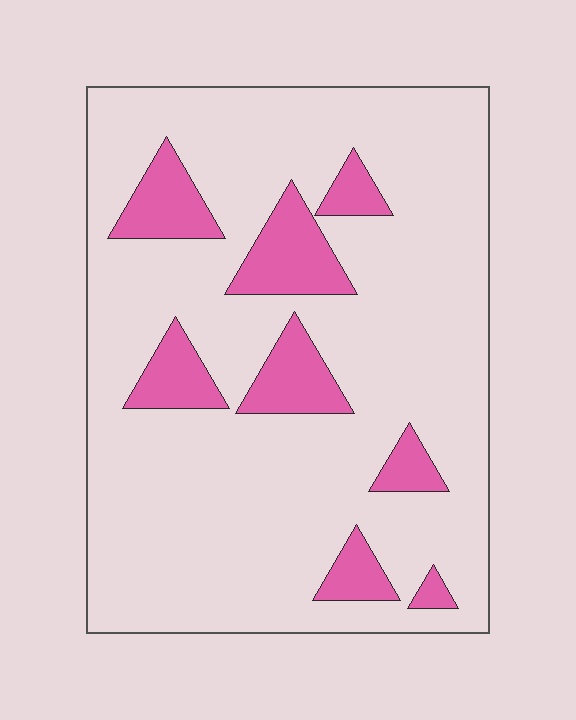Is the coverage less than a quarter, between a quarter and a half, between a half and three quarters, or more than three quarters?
Less than a quarter.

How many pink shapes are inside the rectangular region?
8.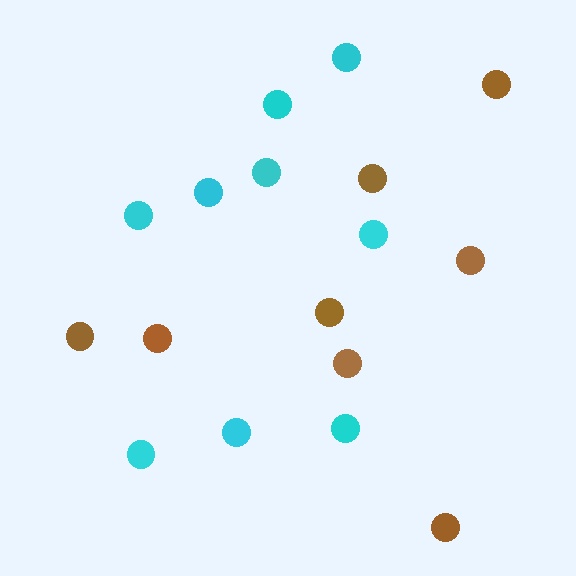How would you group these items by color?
There are 2 groups: one group of brown circles (8) and one group of cyan circles (9).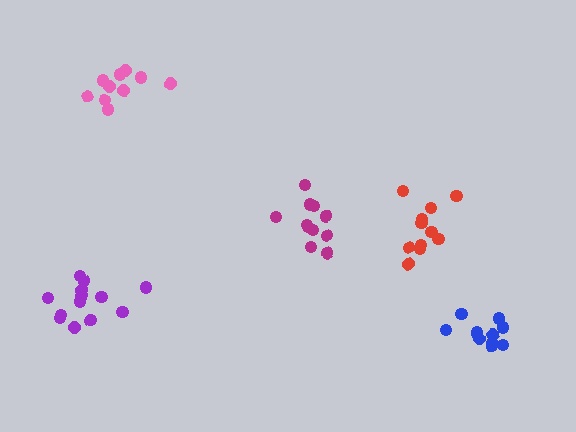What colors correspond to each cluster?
The clusters are colored: purple, blue, red, magenta, pink.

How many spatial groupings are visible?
There are 5 spatial groupings.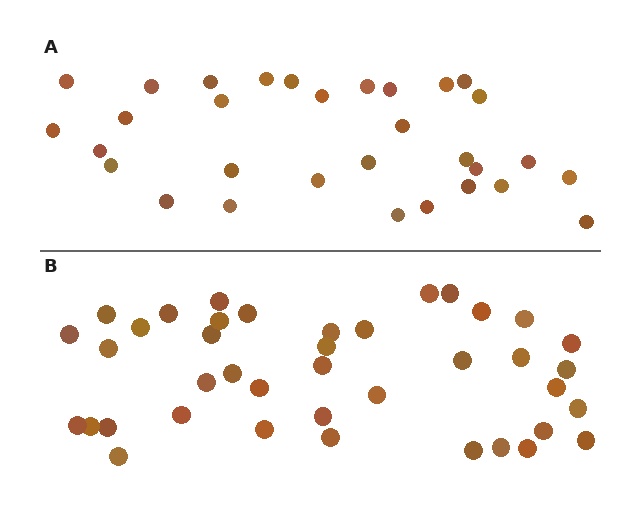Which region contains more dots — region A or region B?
Region B (the bottom region) has more dots.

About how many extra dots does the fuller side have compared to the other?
Region B has roughly 8 or so more dots than region A.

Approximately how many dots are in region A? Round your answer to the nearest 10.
About 30 dots. (The exact count is 31, which rounds to 30.)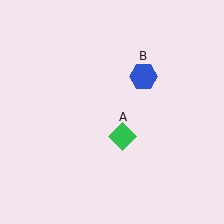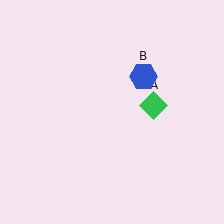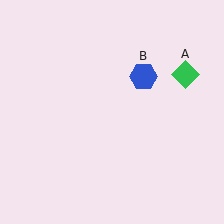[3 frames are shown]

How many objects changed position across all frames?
1 object changed position: green diamond (object A).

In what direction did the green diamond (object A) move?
The green diamond (object A) moved up and to the right.